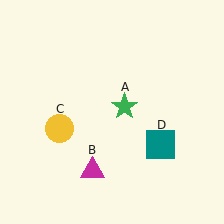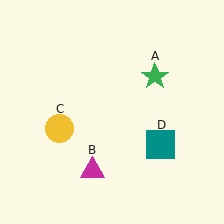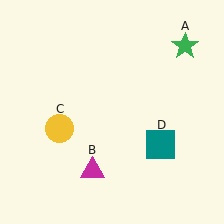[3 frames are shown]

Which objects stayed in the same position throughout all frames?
Magenta triangle (object B) and yellow circle (object C) and teal square (object D) remained stationary.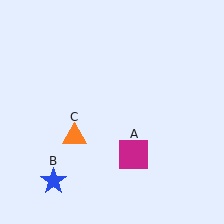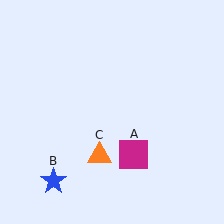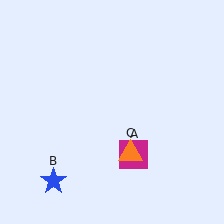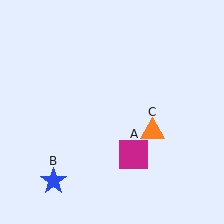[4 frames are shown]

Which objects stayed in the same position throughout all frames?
Magenta square (object A) and blue star (object B) remained stationary.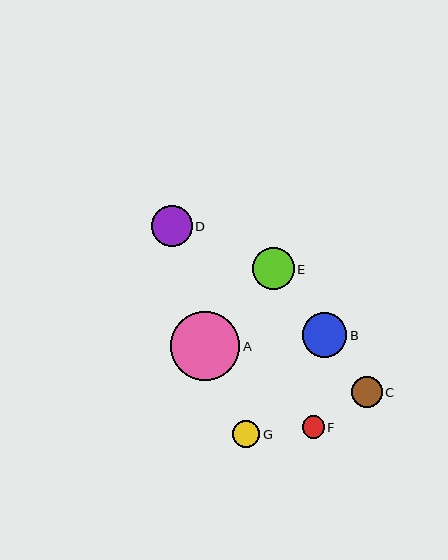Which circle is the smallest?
Circle F is the smallest with a size of approximately 22 pixels.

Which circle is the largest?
Circle A is the largest with a size of approximately 69 pixels.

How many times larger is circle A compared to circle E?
Circle A is approximately 1.7 times the size of circle E.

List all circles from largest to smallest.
From largest to smallest: A, B, E, D, C, G, F.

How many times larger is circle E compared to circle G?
Circle E is approximately 1.5 times the size of circle G.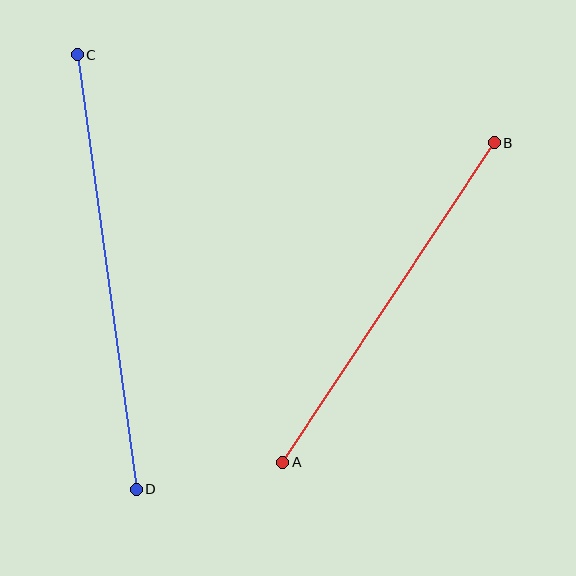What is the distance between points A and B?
The distance is approximately 383 pixels.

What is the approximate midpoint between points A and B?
The midpoint is at approximately (389, 302) pixels.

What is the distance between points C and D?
The distance is approximately 438 pixels.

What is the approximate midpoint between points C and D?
The midpoint is at approximately (107, 272) pixels.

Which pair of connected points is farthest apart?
Points C and D are farthest apart.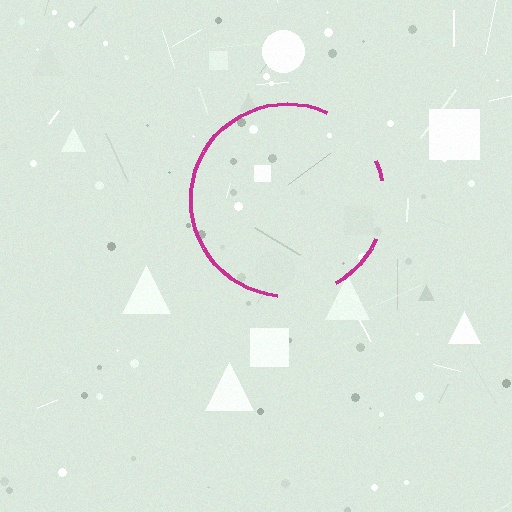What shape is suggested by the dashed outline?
The dashed outline suggests a circle.